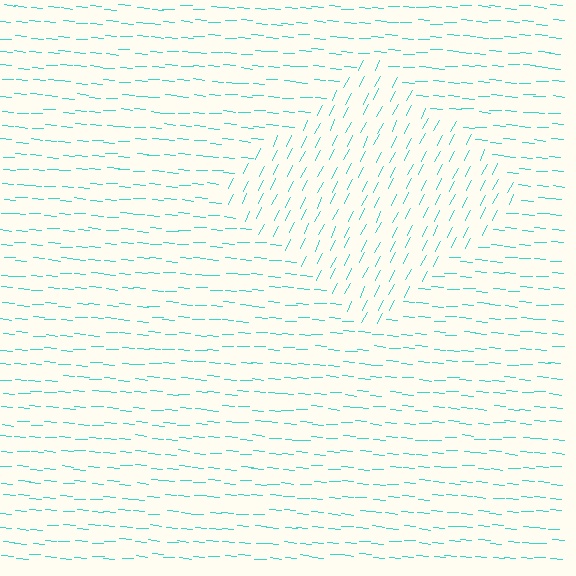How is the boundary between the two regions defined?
The boundary is defined purely by a change in line orientation (approximately 67 degrees difference). All lines are the same color and thickness.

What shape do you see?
I see a diamond.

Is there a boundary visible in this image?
Yes, there is a texture boundary formed by a change in line orientation.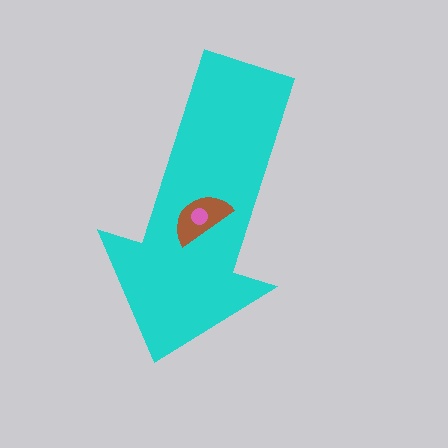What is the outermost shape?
The cyan arrow.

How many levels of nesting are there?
3.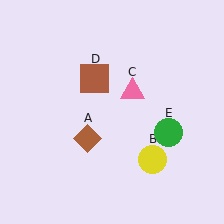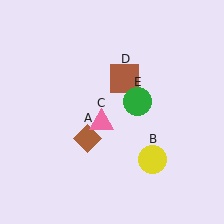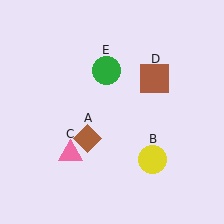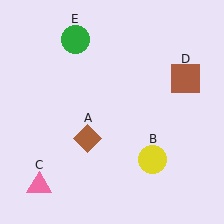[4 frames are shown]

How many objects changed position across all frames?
3 objects changed position: pink triangle (object C), brown square (object D), green circle (object E).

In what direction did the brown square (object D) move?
The brown square (object D) moved right.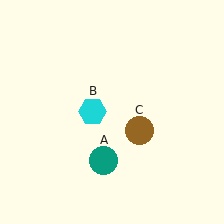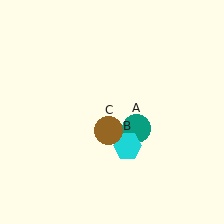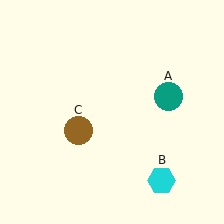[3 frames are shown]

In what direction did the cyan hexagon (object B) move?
The cyan hexagon (object B) moved down and to the right.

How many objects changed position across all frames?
3 objects changed position: teal circle (object A), cyan hexagon (object B), brown circle (object C).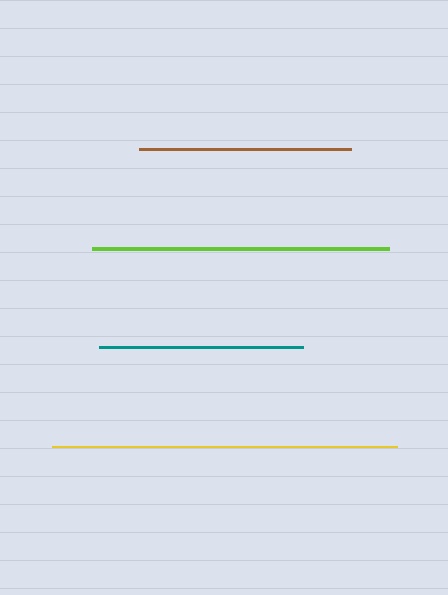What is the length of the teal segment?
The teal segment is approximately 204 pixels long.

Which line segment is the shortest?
The teal line is the shortest at approximately 204 pixels.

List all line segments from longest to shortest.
From longest to shortest: yellow, lime, brown, teal.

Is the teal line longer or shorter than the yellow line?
The yellow line is longer than the teal line.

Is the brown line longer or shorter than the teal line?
The brown line is longer than the teal line.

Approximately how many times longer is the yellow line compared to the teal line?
The yellow line is approximately 1.7 times the length of the teal line.